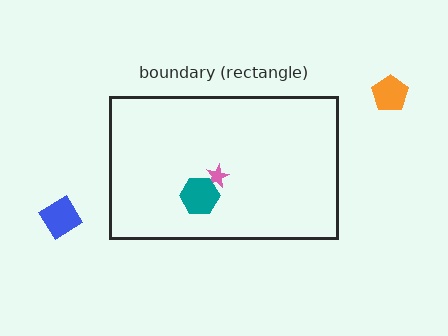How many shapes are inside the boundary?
2 inside, 2 outside.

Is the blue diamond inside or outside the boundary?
Outside.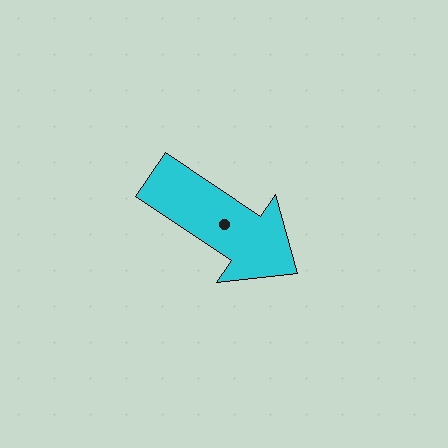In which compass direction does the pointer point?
Southeast.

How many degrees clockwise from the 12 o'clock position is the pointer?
Approximately 124 degrees.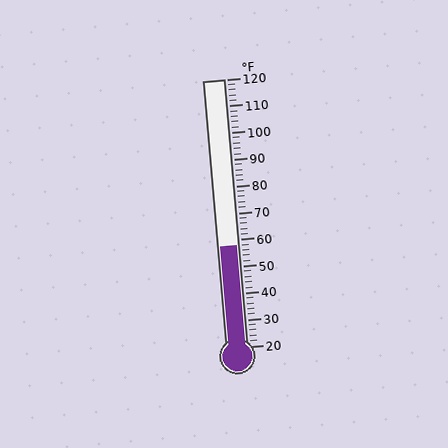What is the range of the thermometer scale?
The thermometer scale ranges from 20°F to 120°F.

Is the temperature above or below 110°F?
The temperature is below 110°F.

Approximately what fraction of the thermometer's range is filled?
The thermometer is filled to approximately 40% of its range.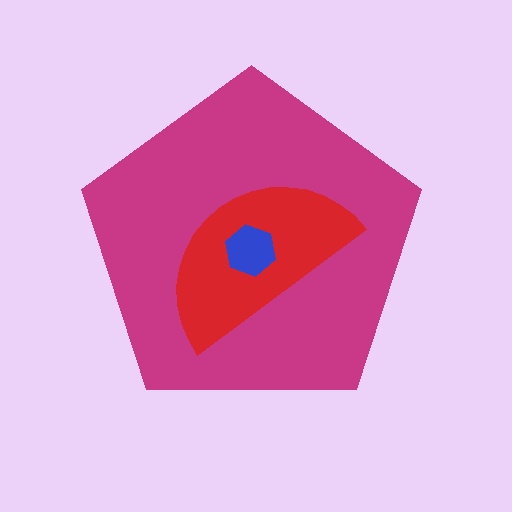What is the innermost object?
The blue hexagon.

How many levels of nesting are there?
3.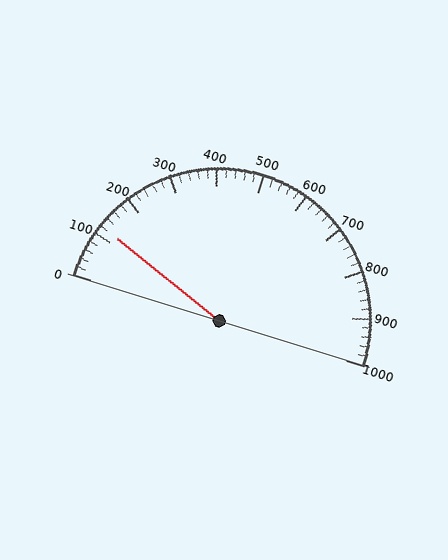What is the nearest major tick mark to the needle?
The nearest major tick mark is 100.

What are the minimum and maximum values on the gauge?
The gauge ranges from 0 to 1000.